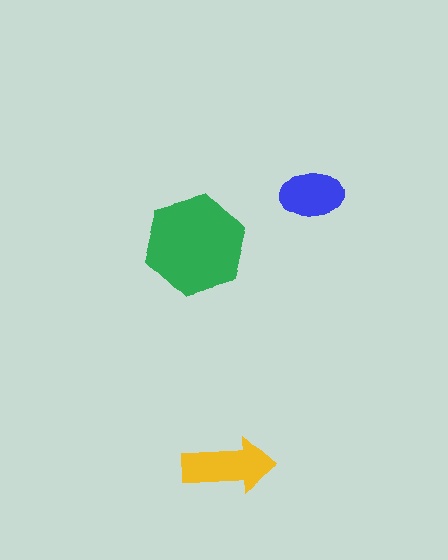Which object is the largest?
The green hexagon.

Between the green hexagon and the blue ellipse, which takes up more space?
The green hexagon.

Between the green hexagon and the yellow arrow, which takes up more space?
The green hexagon.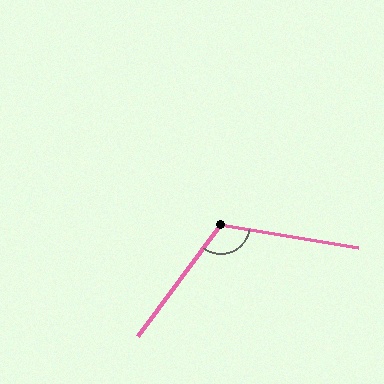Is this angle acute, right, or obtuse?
It is obtuse.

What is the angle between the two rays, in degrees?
Approximately 117 degrees.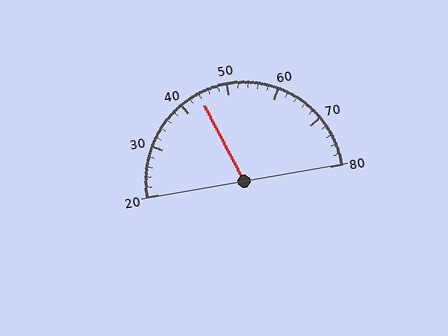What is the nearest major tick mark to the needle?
The nearest major tick mark is 40.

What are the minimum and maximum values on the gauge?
The gauge ranges from 20 to 80.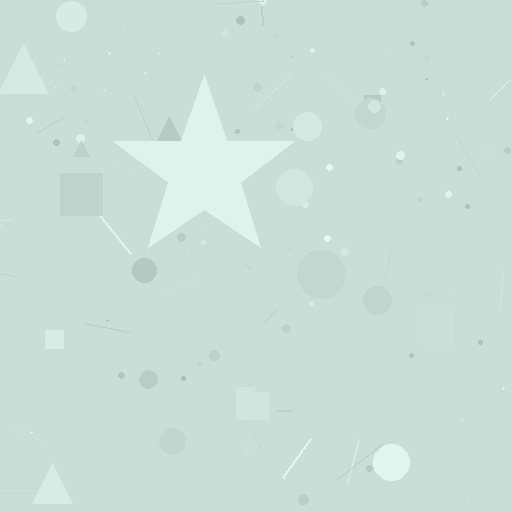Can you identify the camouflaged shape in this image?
The camouflaged shape is a star.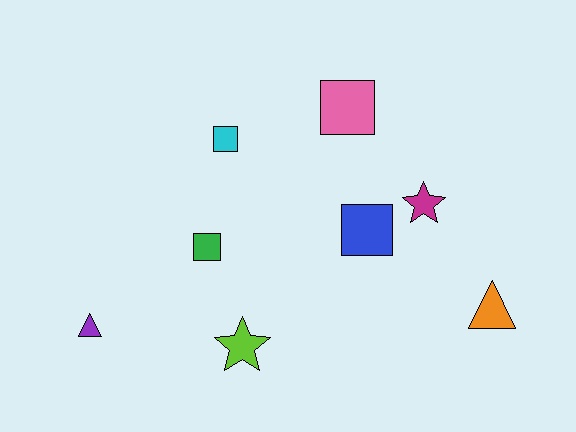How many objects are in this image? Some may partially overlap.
There are 8 objects.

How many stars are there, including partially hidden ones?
There are 2 stars.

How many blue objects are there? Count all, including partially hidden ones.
There is 1 blue object.